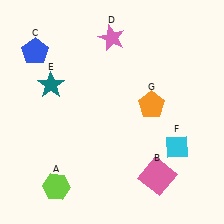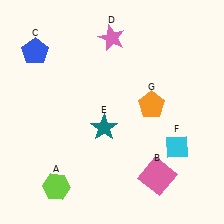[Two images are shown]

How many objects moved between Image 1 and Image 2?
1 object moved between the two images.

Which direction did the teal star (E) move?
The teal star (E) moved right.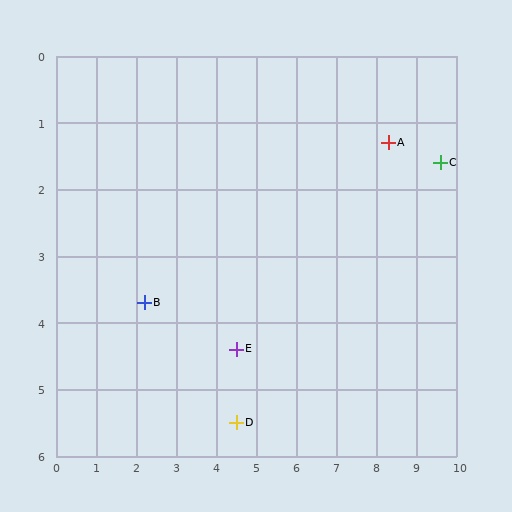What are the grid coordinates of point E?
Point E is at approximately (4.5, 4.4).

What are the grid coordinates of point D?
Point D is at approximately (4.5, 5.5).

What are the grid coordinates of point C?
Point C is at approximately (9.6, 1.6).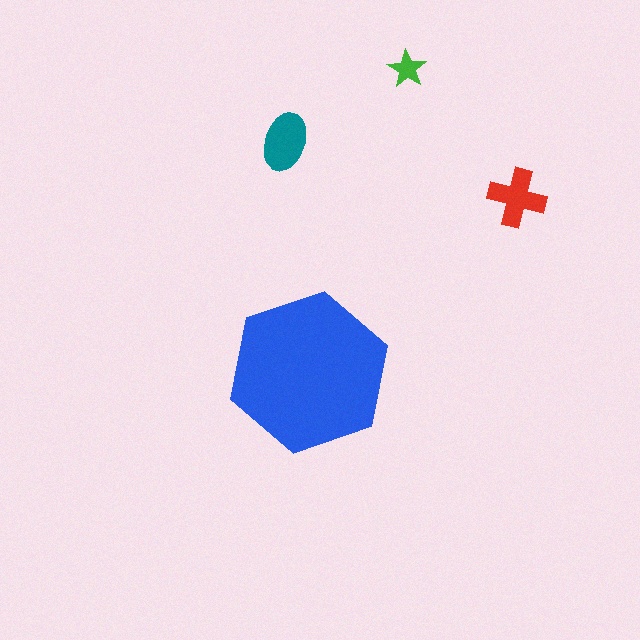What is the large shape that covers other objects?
A blue hexagon.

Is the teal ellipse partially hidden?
No, the teal ellipse is fully visible.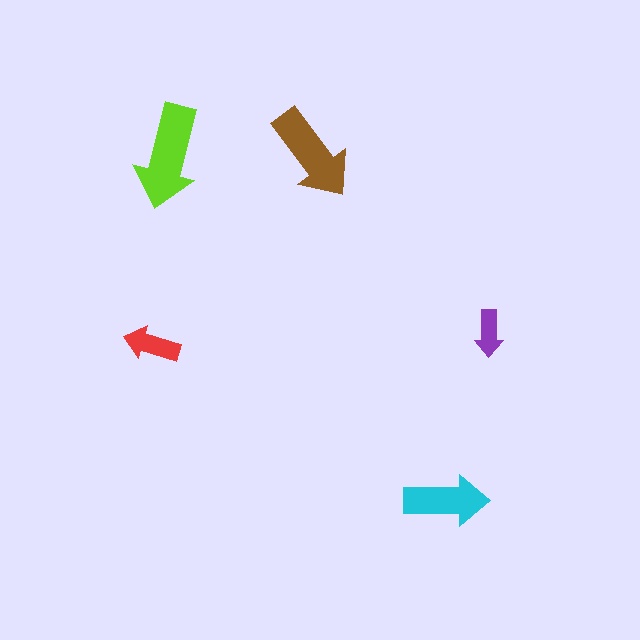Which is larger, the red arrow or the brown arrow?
The brown one.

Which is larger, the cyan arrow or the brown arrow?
The brown one.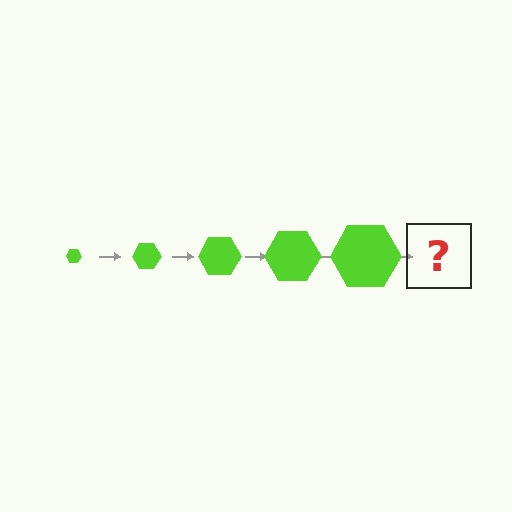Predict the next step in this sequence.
The next step is a lime hexagon, larger than the previous one.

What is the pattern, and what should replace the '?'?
The pattern is that the hexagon gets progressively larger each step. The '?' should be a lime hexagon, larger than the previous one.